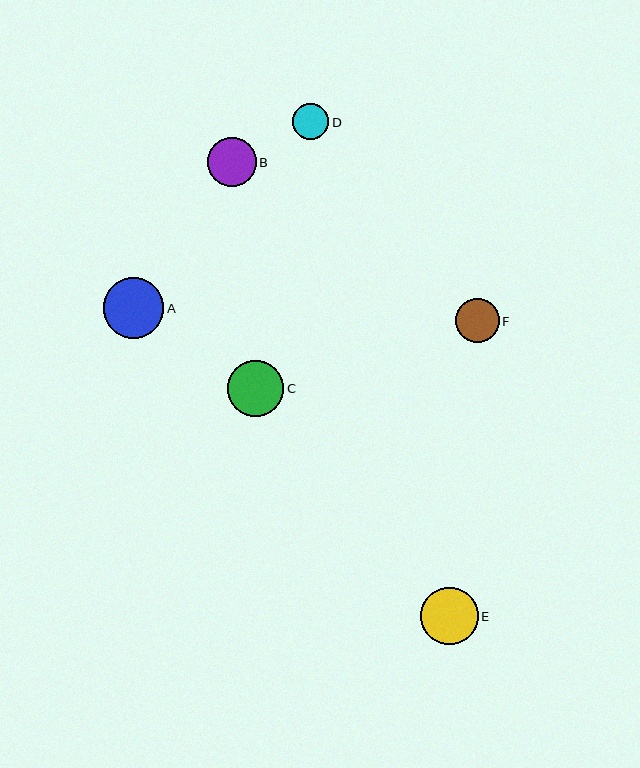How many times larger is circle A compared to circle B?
Circle A is approximately 1.2 times the size of circle B.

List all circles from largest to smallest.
From largest to smallest: A, E, C, B, F, D.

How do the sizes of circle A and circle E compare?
Circle A and circle E are approximately the same size.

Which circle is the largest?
Circle A is the largest with a size of approximately 60 pixels.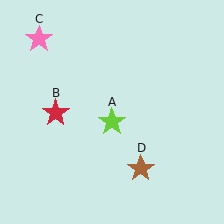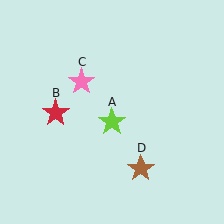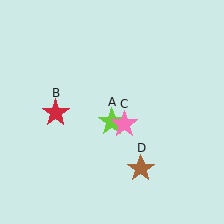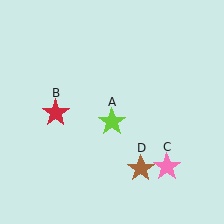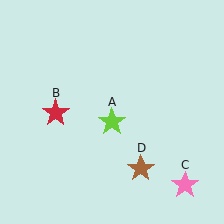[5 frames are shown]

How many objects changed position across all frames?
1 object changed position: pink star (object C).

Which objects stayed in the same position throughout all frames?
Lime star (object A) and red star (object B) and brown star (object D) remained stationary.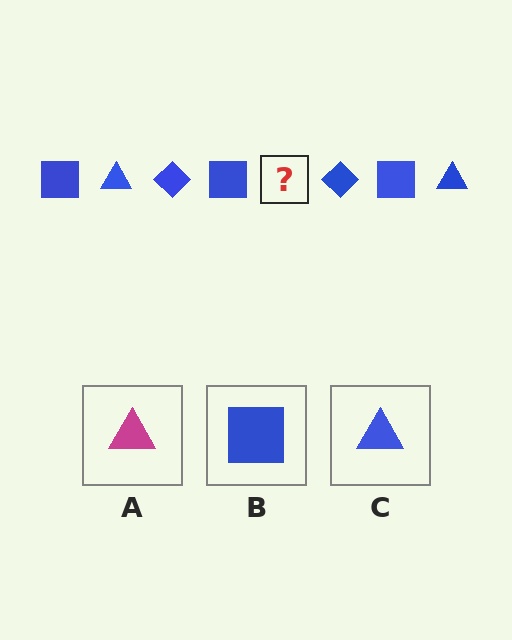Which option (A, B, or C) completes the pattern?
C.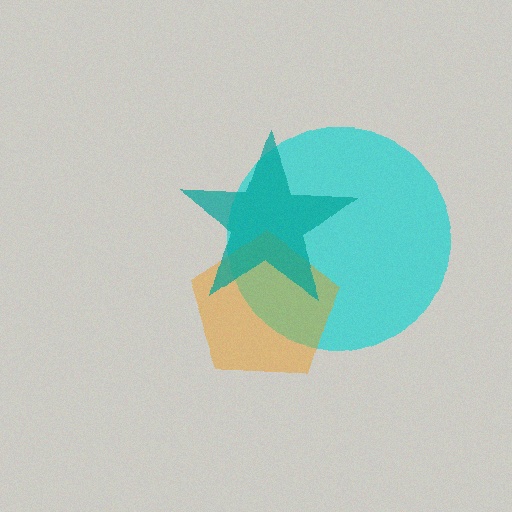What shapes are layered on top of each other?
The layered shapes are: a cyan circle, an orange pentagon, a teal star.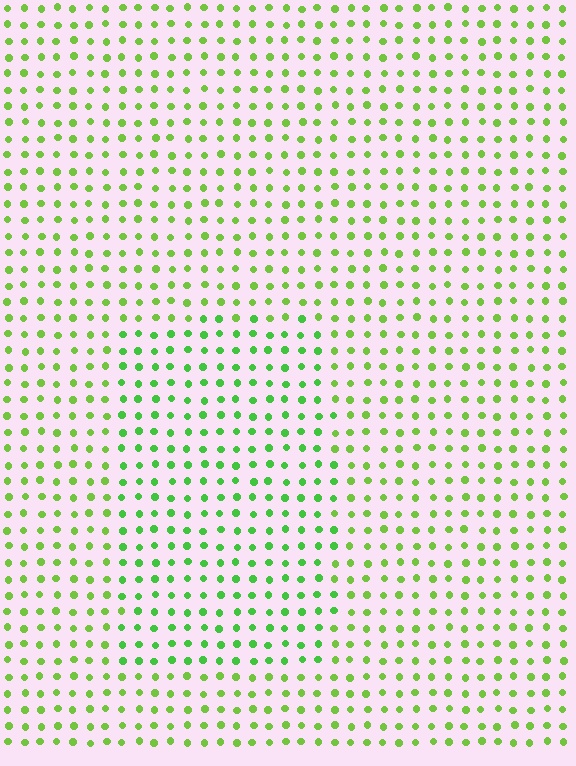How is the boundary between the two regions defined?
The boundary is defined purely by a slight shift in hue (about 22 degrees). Spacing, size, and orientation are identical on both sides.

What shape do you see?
I see a rectangle.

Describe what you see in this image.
The image is filled with small lime elements in a uniform arrangement. A rectangle-shaped region is visible where the elements are tinted to a slightly different hue, forming a subtle color boundary.